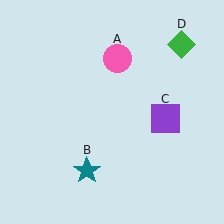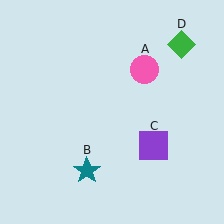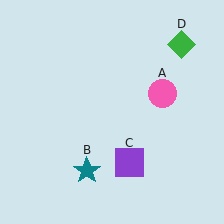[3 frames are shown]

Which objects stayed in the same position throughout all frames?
Teal star (object B) and green diamond (object D) remained stationary.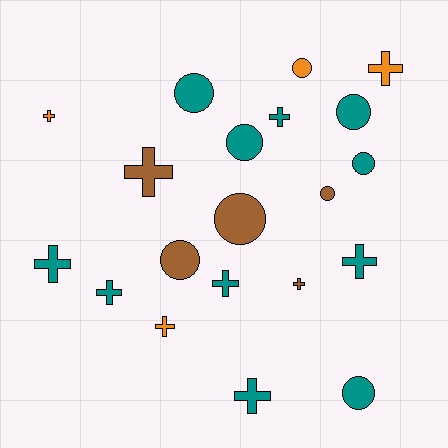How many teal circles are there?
There are 5 teal circles.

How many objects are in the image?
There are 20 objects.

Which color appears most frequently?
Teal, with 11 objects.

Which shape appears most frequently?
Cross, with 11 objects.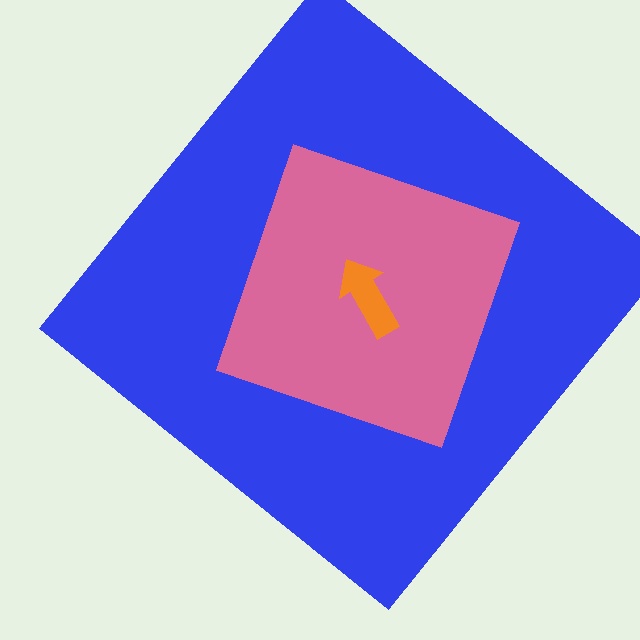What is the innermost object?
The orange arrow.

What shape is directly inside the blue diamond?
The pink diamond.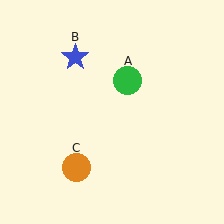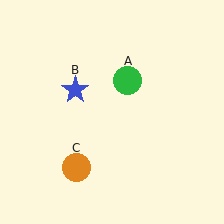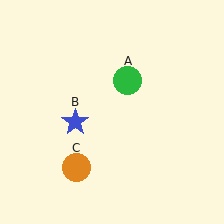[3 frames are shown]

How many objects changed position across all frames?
1 object changed position: blue star (object B).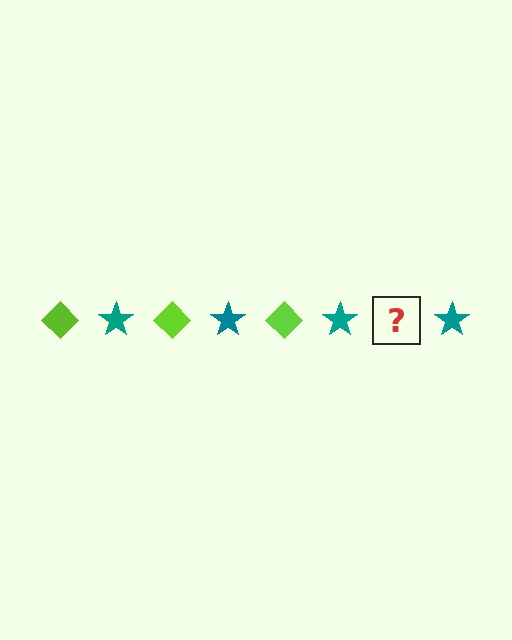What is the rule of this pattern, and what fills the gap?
The rule is that the pattern alternates between lime diamond and teal star. The gap should be filled with a lime diamond.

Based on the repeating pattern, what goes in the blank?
The blank should be a lime diamond.